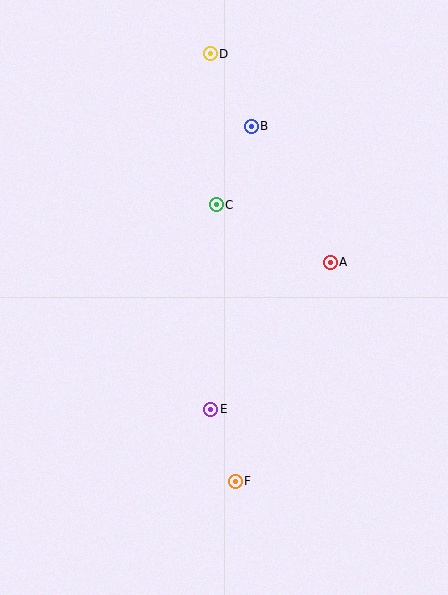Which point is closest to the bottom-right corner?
Point F is closest to the bottom-right corner.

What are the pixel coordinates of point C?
Point C is at (216, 205).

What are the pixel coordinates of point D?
Point D is at (210, 54).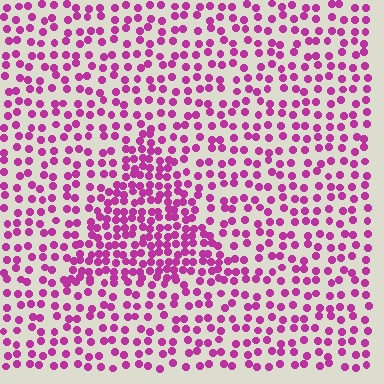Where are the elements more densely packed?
The elements are more densely packed inside the triangle boundary.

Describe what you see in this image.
The image contains small magenta elements arranged at two different densities. A triangle-shaped region is visible where the elements are more densely packed than the surrounding area.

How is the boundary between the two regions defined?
The boundary is defined by a change in element density (approximately 2.0x ratio). All elements are the same color, size, and shape.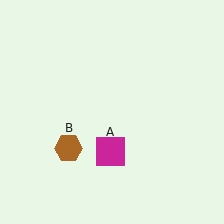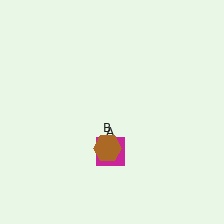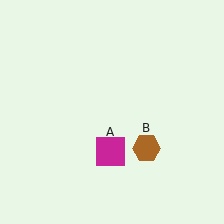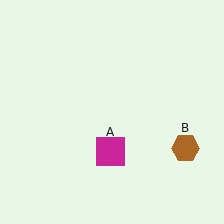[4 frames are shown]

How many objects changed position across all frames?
1 object changed position: brown hexagon (object B).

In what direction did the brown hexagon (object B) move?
The brown hexagon (object B) moved right.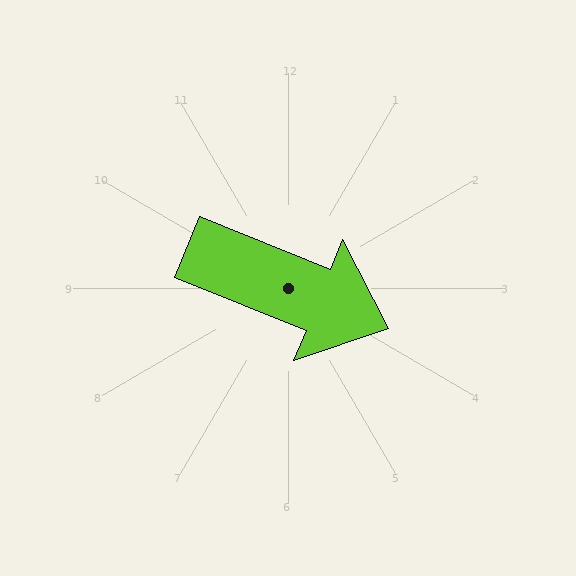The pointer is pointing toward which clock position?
Roughly 4 o'clock.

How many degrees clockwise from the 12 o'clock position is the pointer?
Approximately 112 degrees.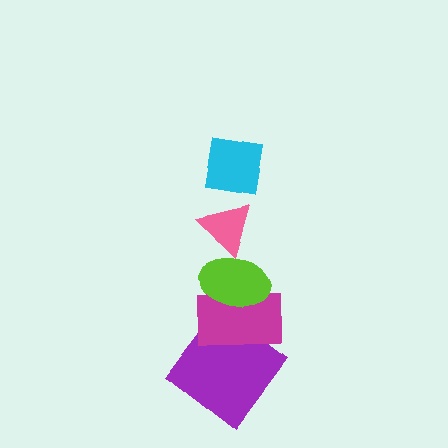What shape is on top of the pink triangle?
The cyan square is on top of the pink triangle.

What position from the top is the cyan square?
The cyan square is 1st from the top.